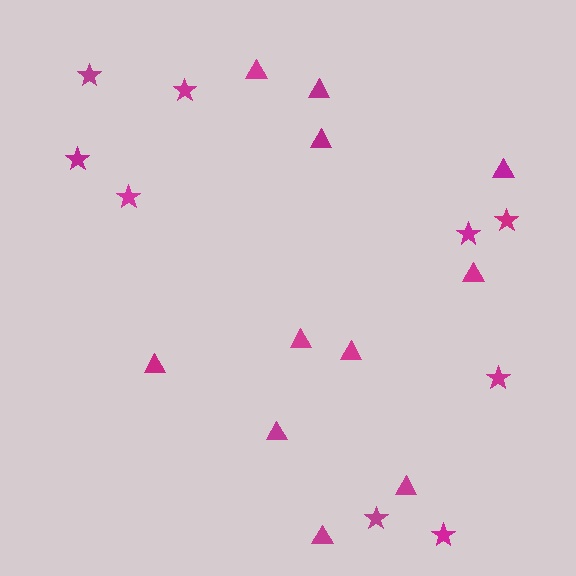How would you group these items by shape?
There are 2 groups: one group of stars (9) and one group of triangles (11).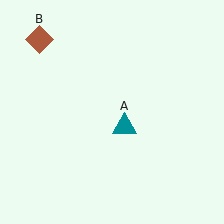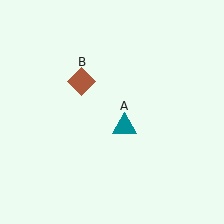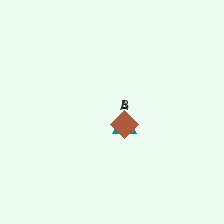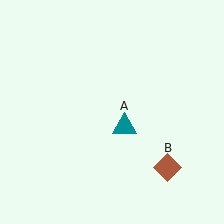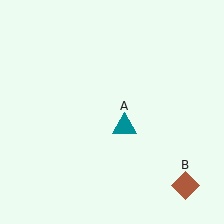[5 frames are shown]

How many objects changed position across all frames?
1 object changed position: brown diamond (object B).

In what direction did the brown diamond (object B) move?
The brown diamond (object B) moved down and to the right.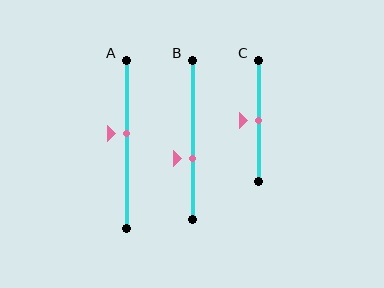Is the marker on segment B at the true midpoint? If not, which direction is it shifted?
No, the marker on segment B is shifted downward by about 11% of the segment length.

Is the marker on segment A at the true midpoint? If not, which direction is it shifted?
No, the marker on segment A is shifted upward by about 6% of the segment length.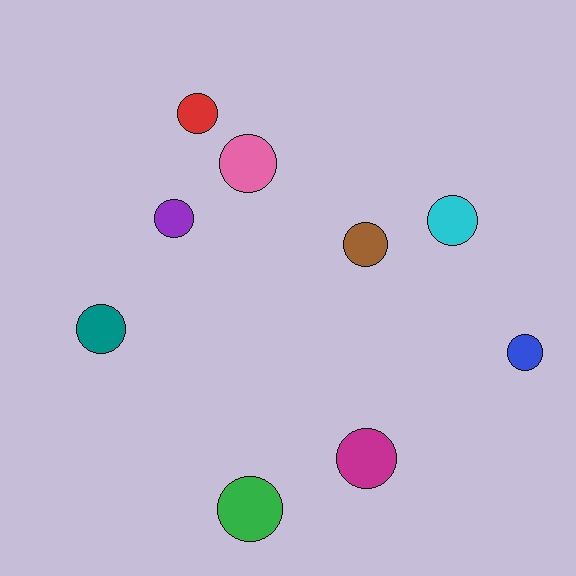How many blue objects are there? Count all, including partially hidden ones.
There is 1 blue object.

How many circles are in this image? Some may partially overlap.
There are 9 circles.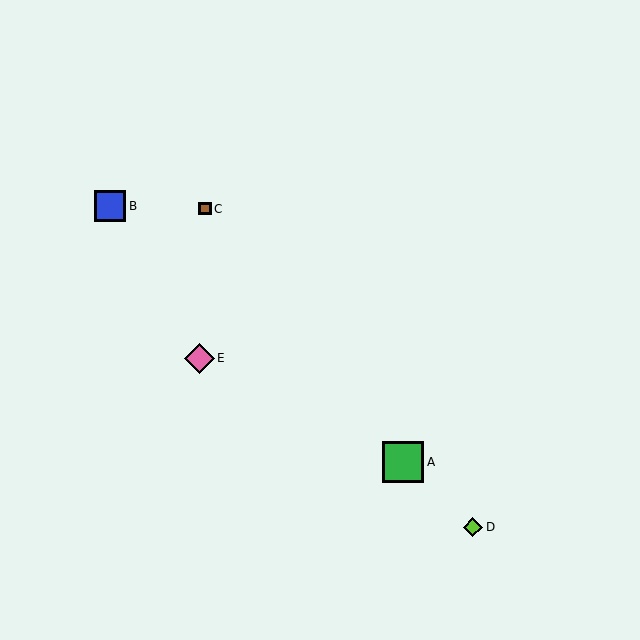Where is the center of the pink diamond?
The center of the pink diamond is at (199, 358).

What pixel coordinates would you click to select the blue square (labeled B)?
Click at (110, 206) to select the blue square B.